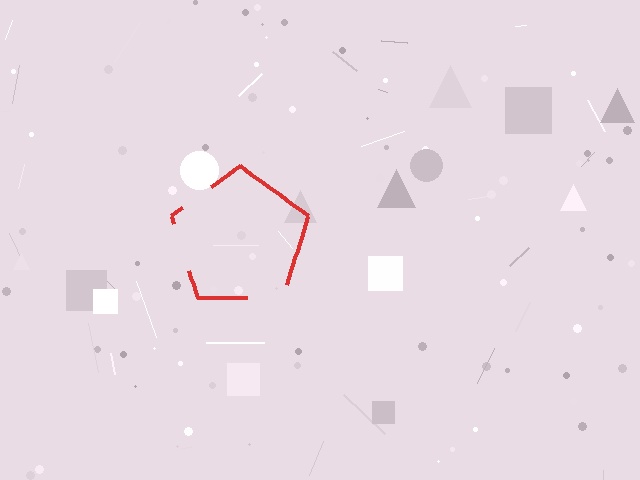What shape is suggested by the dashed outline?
The dashed outline suggests a pentagon.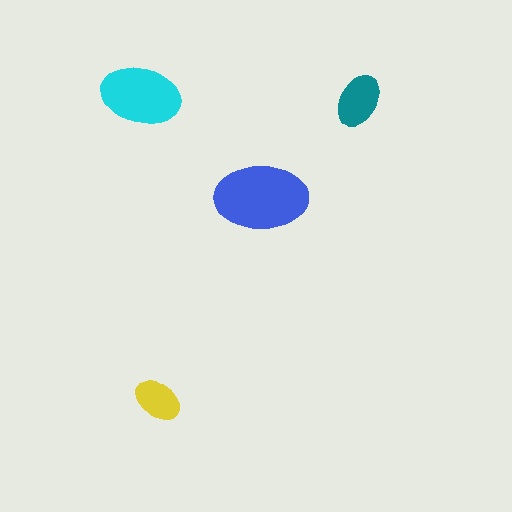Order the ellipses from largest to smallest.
the blue one, the cyan one, the teal one, the yellow one.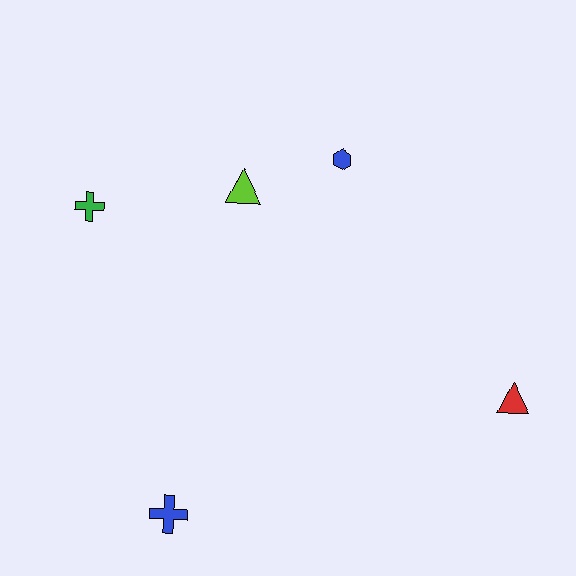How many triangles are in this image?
There are 2 triangles.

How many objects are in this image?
There are 5 objects.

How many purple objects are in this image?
There are no purple objects.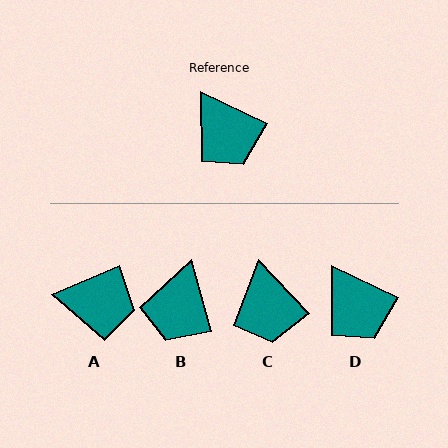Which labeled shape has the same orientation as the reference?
D.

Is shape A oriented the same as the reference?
No, it is off by about 48 degrees.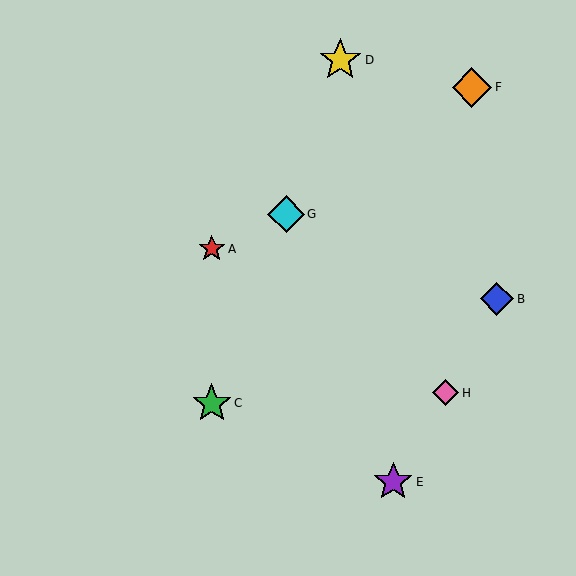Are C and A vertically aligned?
Yes, both are at x≈212.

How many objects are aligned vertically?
2 objects (A, C) are aligned vertically.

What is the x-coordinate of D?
Object D is at x≈340.